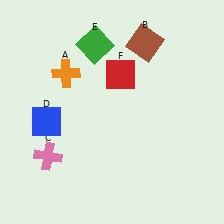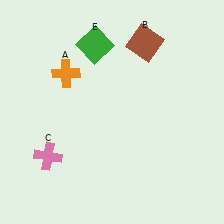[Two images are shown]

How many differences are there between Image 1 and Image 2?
There are 2 differences between the two images.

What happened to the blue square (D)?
The blue square (D) was removed in Image 2. It was in the bottom-left area of Image 1.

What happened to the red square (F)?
The red square (F) was removed in Image 2. It was in the top-right area of Image 1.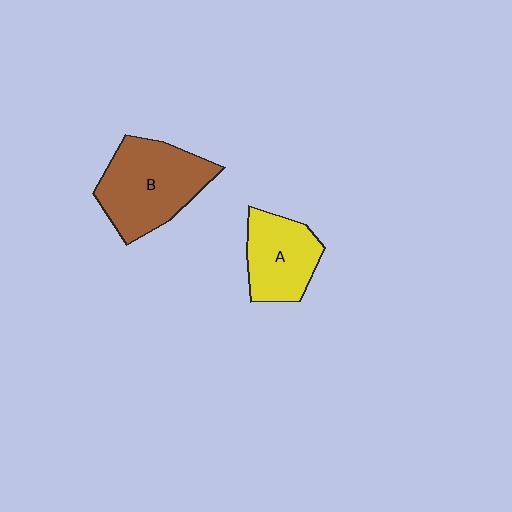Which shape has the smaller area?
Shape A (yellow).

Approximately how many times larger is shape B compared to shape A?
Approximately 1.4 times.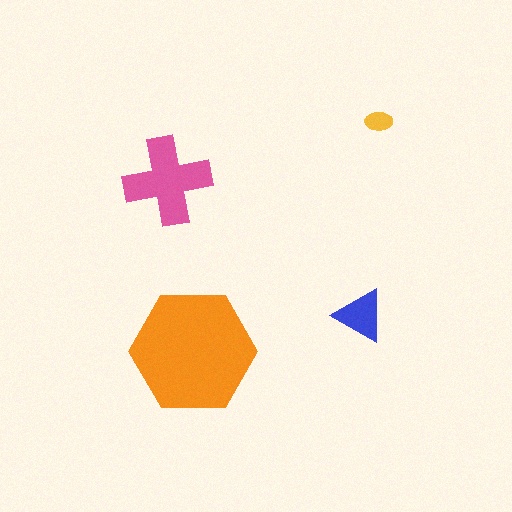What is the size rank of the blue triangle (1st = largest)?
3rd.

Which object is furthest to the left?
The pink cross is leftmost.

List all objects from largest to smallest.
The orange hexagon, the pink cross, the blue triangle, the yellow ellipse.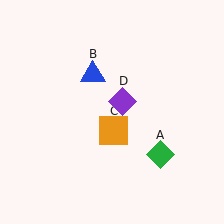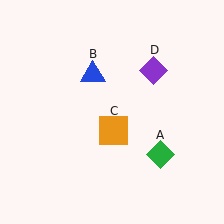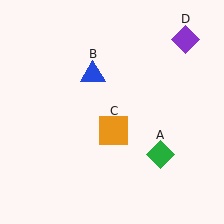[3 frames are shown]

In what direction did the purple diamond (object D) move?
The purple diamond (object D) moved up and to the right.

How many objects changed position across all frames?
1 object changed position: purple diamond (object D).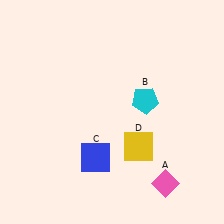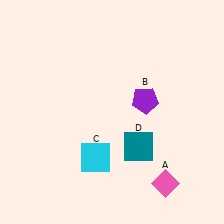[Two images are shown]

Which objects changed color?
B changed from cyan to purple. C changed from blue to cyan. D changed from yellow to teal.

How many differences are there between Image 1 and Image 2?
There are 3 differences between the two images.